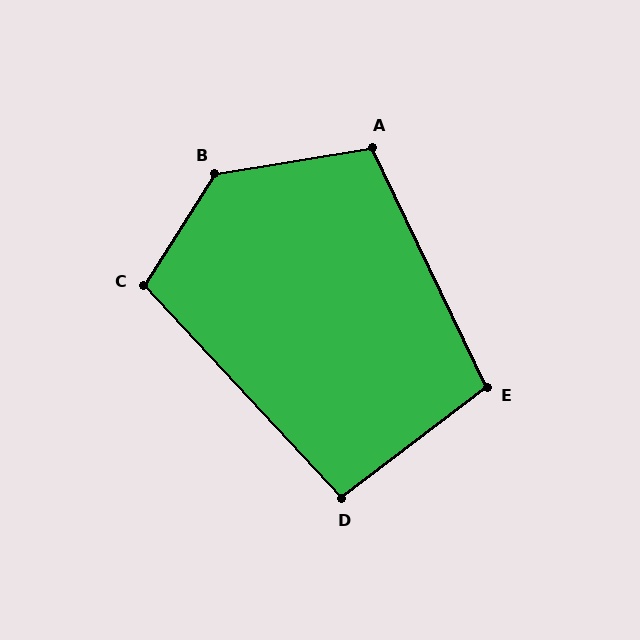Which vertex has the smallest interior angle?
D, at approximately 96 degrees.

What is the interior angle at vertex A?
Approximately 106 degrees (obtuse).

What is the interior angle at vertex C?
Approximately 104 degrees (obtuse).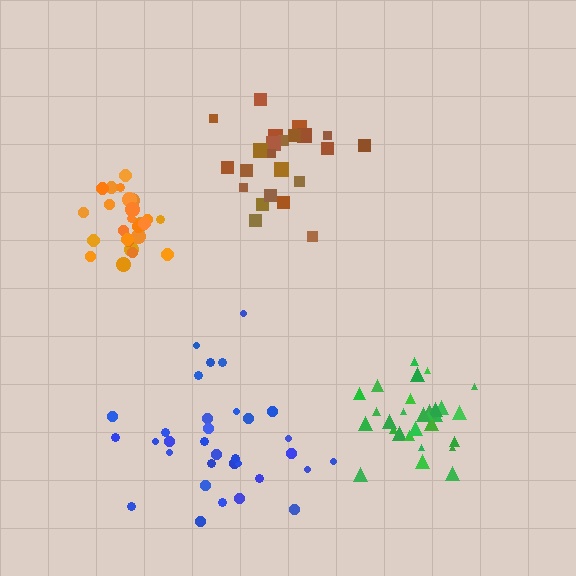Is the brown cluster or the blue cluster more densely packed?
Blue.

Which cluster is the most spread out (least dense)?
Brown.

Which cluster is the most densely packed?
Orange.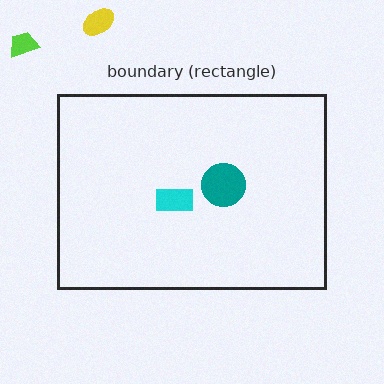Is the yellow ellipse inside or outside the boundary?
Outside.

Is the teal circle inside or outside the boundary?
Inside.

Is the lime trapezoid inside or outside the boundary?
Outside.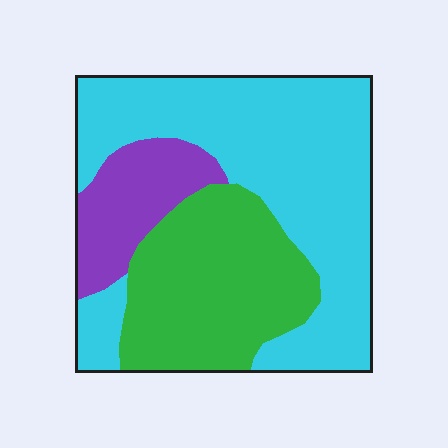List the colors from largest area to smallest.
From largest to smallest: cyan, green, purple.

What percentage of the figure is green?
Green covers around 30% of the figure.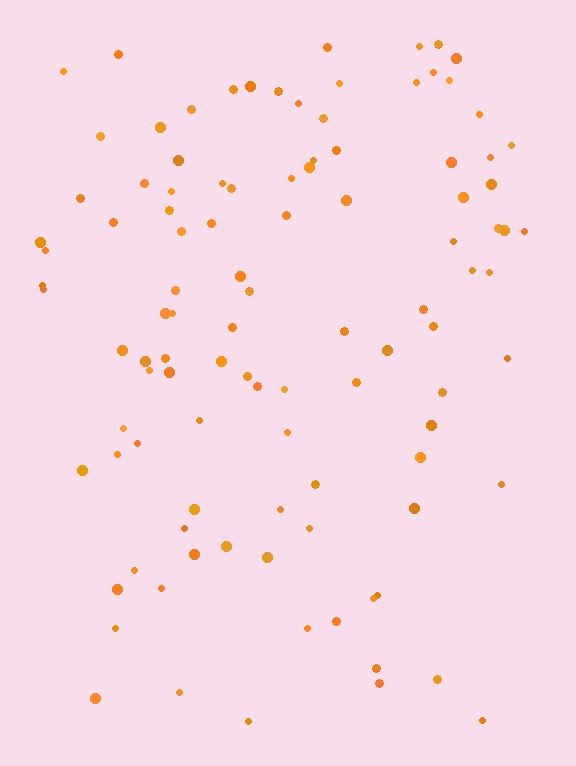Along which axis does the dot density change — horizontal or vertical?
Vertical.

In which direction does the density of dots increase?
From bottom to top, with the top side densest.